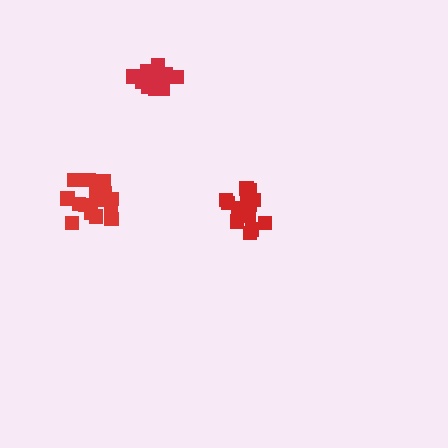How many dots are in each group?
Group 1: 15 dots, Group 2: 16 dots, Group 3: 17 dots (48 total).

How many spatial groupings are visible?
There are 3 spatial groupings.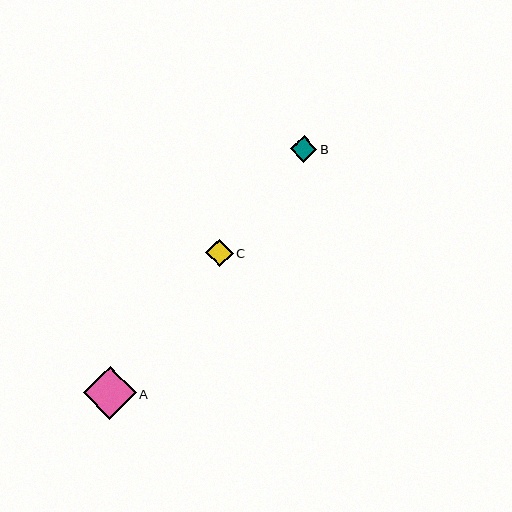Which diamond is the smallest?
Diamond B is the smallest with a size of approximately 27 pixels.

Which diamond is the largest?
Diamond A is the largest with a size of approximately 53 pixels.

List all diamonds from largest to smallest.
From largest to smallest: A, C, B.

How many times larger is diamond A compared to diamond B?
Diamond A is approximately 2.0 times the size of diamond B.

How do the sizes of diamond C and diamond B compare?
Diamond C and diamond B are approximately the same size.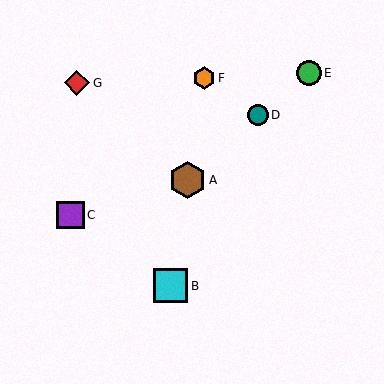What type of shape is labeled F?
Shape F is an orange hexagon.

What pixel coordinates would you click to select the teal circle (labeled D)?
Click at (258, 115) to select the teal circle D.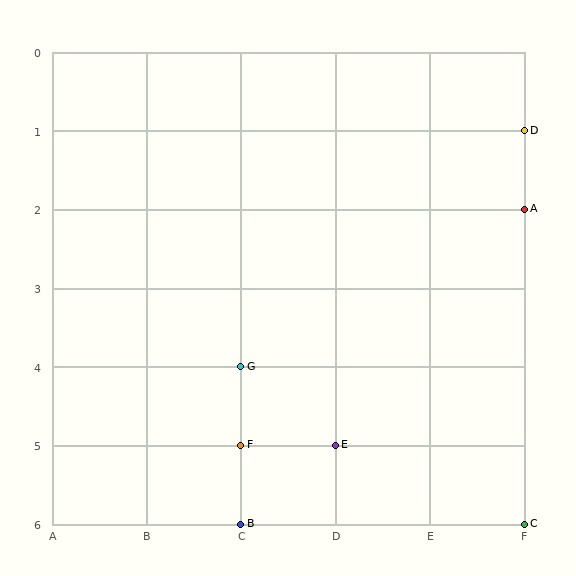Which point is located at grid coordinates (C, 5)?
Point F is at (C, 5).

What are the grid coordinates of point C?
Point C is at grid coordinates (F, 6).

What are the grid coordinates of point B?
Point B is at grid coordinates (C, 6).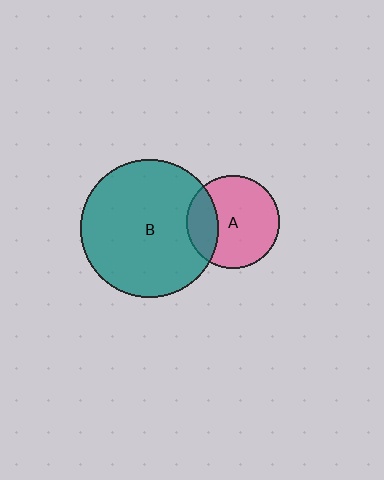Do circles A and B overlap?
Yes.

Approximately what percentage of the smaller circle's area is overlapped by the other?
Approximately 25%.